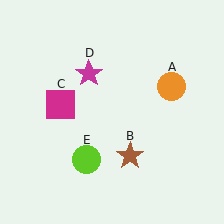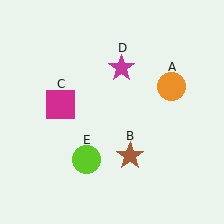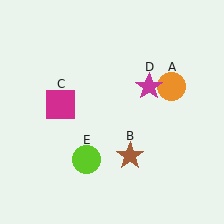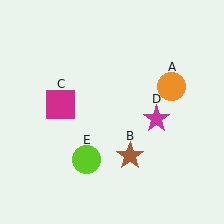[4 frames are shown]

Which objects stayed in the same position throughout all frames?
Orange circle (object A) and brown star (object B) and magenta square (object C) and lime circle (object E) remained stationary.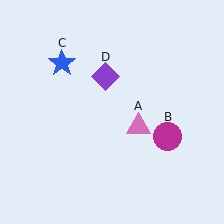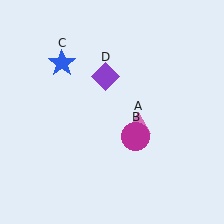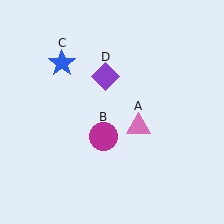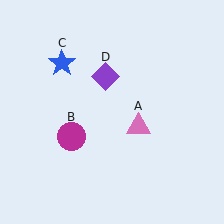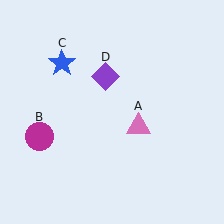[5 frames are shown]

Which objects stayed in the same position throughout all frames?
Pink triangle (object A) and blue star (object C) and purple diamond (object D) remained stationary.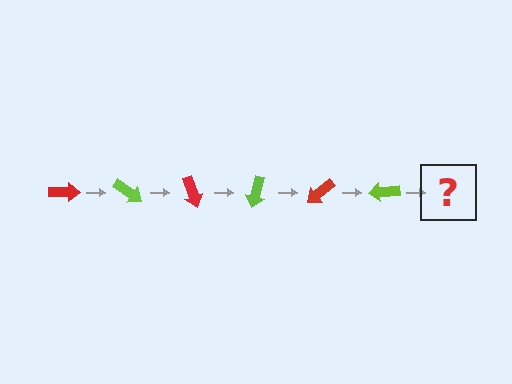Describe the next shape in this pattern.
It should be a red arrow, rotated 210 degrees from the start.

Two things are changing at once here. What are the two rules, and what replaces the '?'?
The two rules are that it rotates 35 degrees each step and the color cycles through red and lime. The '?' should be a red arrow, rotated 210 degrees from the start.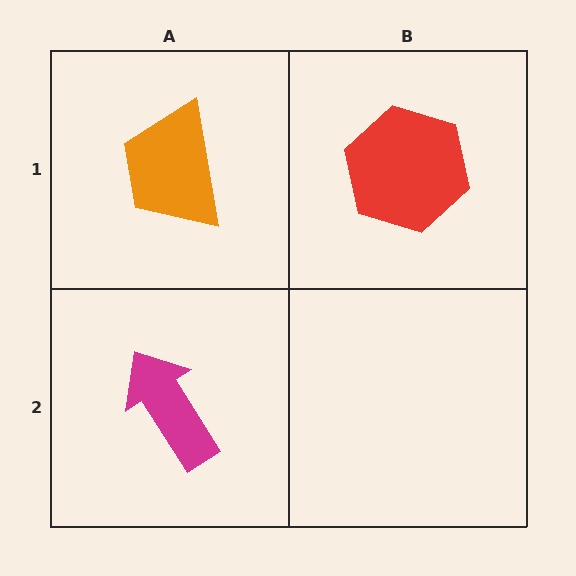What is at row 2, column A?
A magenta arrow.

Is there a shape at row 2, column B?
No, that cell is empty.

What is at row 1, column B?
A red hexagon.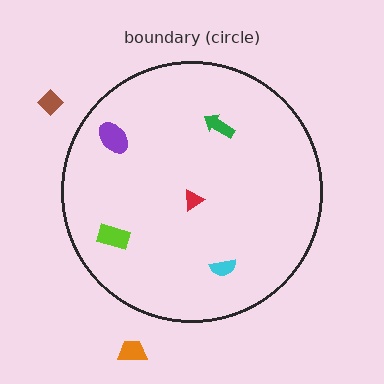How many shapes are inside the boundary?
5 inside, 2 outside.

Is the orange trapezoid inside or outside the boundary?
Outside.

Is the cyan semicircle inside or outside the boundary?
Inside.